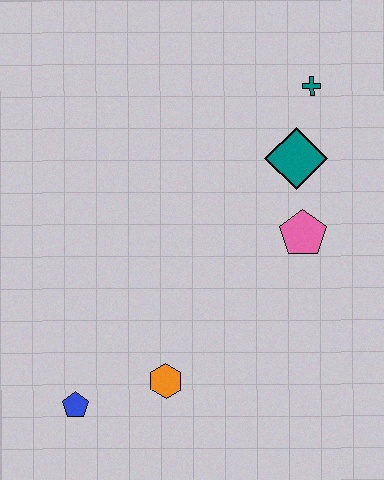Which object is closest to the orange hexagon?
The blue pentagon is closest to the orange hexagon.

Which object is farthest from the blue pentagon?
The teal cross is farthest from the blue pentagon.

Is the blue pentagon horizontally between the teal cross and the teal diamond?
No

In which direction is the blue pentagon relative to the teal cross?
The blue pentagon is below the teal cross.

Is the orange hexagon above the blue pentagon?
Yes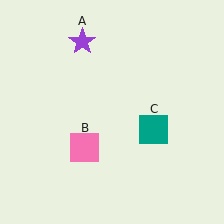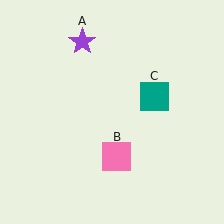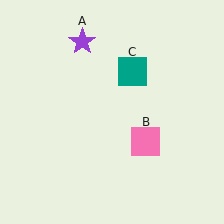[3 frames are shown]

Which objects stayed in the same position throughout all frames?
Purple star (object A) remained stationary.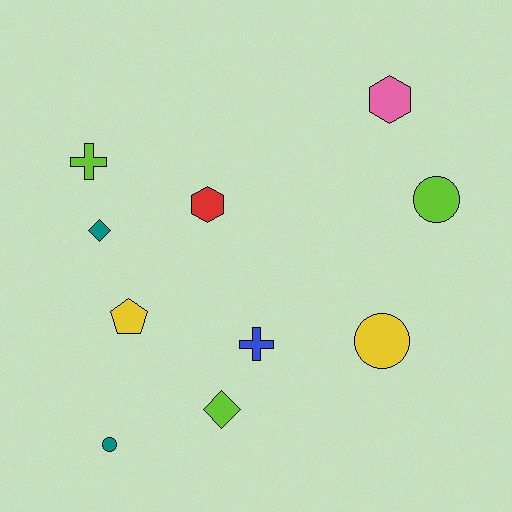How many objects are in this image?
There are 10 objects.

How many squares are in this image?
There are no squares.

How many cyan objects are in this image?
There are no cyan objects.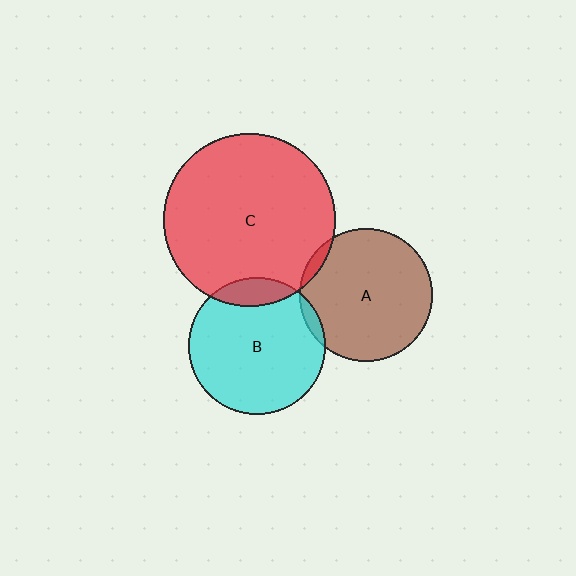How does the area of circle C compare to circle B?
Approximately 1.6 times.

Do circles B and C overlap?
Yes.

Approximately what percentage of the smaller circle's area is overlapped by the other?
Approximately 10%.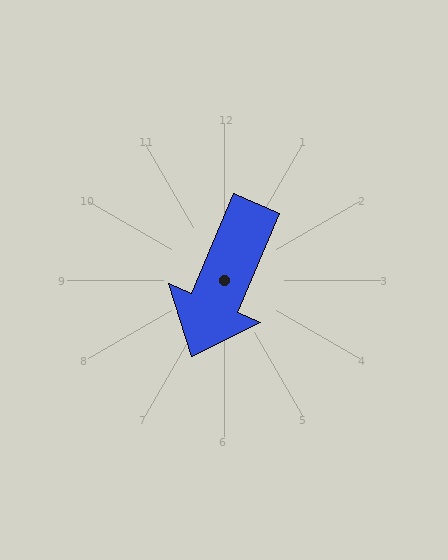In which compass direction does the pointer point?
Southwest.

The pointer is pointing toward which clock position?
Roughly 7 o'clock.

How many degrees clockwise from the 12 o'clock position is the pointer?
Approximately 203 degrees.